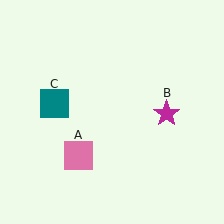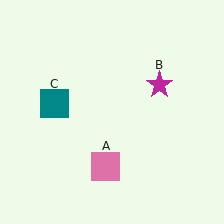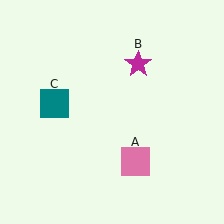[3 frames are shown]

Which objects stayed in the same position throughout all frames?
Teal square (object C) remained stationary.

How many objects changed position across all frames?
2 objects changed position: pink square (object A), magenta star (object B).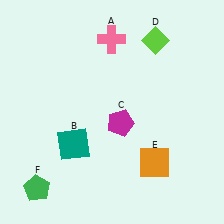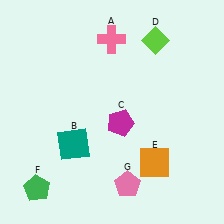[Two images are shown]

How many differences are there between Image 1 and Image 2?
There is 1 difference between the two images.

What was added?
A pink pentagon (G) was added in Image 2.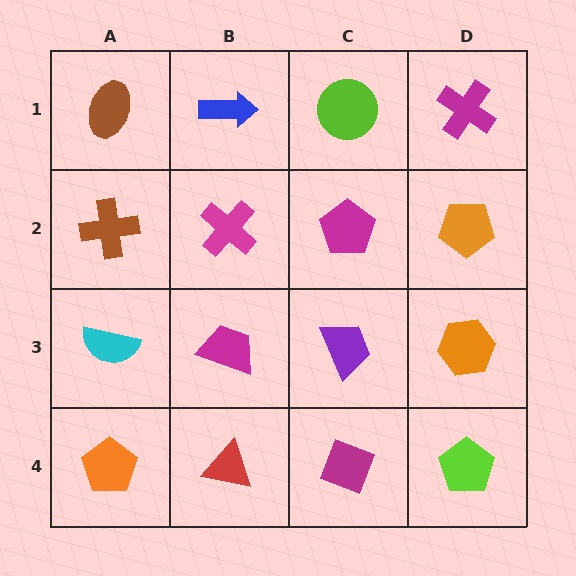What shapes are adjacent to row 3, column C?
A magenta pentagon (row 2, column C), a magenta diamond (row 4, column C), a magenta trapezoid (row 3, column B), an orange hexagon (row 3, column D).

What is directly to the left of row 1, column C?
A blue arrow.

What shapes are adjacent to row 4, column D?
An orange hexagon (row 3, column D), a magenta diamond (row 4, column C).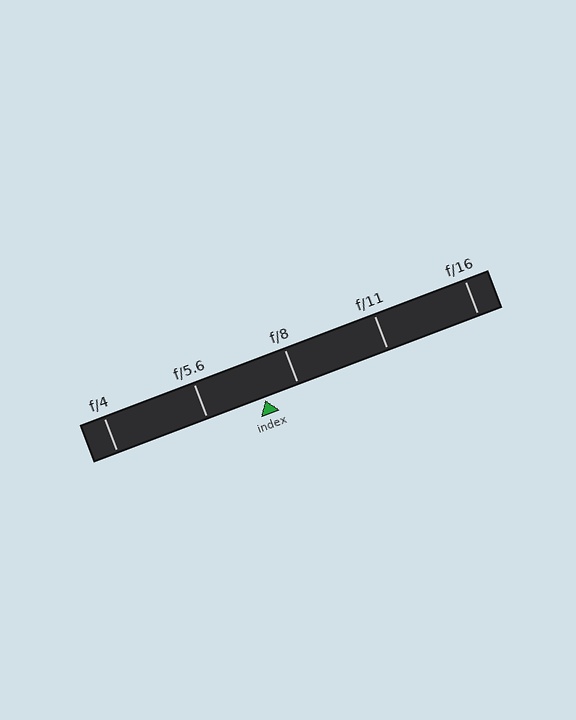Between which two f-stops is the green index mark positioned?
The index mark is between f/5.6 and f/8.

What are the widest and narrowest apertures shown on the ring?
The widest aperture shown is f/4 and the narrowest is f/16.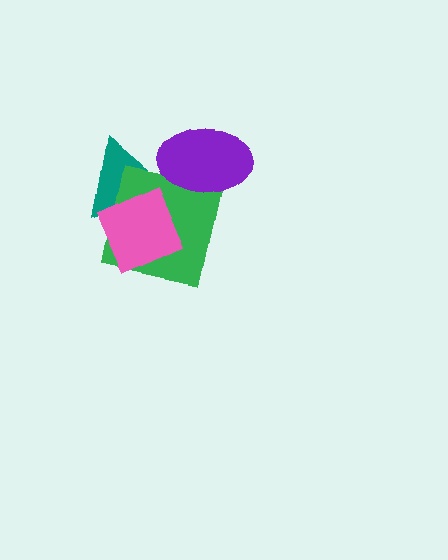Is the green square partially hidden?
Yes, it is partially covered by another shape.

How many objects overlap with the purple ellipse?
2 objects overlap with the purple ellipse.